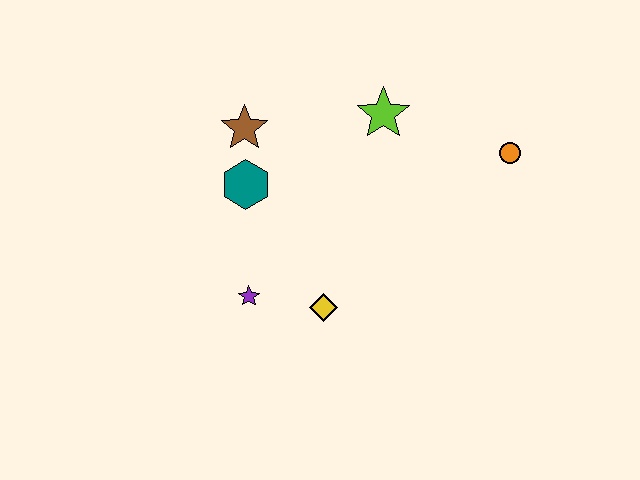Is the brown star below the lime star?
Yes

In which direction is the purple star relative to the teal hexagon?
The purple star is below the teal hexagon.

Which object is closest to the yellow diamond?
The purple star is closest to the yellow diamond.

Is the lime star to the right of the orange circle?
No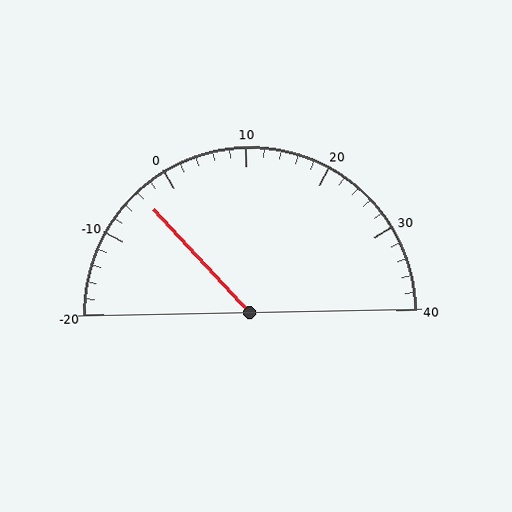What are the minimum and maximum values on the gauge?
The gauge ranges from -20 to 40.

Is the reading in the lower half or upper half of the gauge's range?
The reading is in the lower half of the range (-20 to 40).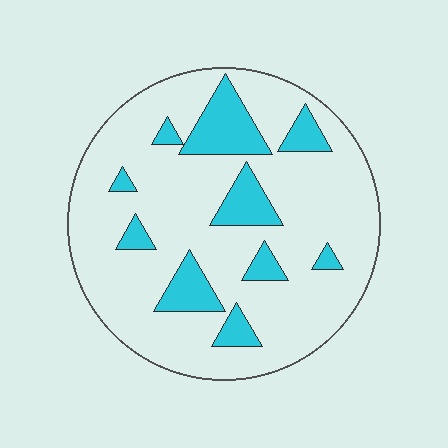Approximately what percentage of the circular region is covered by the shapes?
Approximately 20%.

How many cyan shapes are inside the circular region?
10.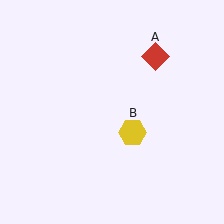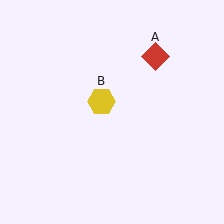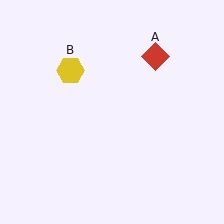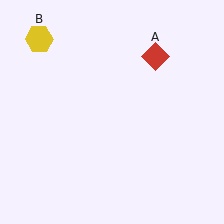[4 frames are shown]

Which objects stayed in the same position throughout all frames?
Red diamond (object A) remained stationary.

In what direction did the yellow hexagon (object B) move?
The yellow hexagon (object B) moved up and to the left.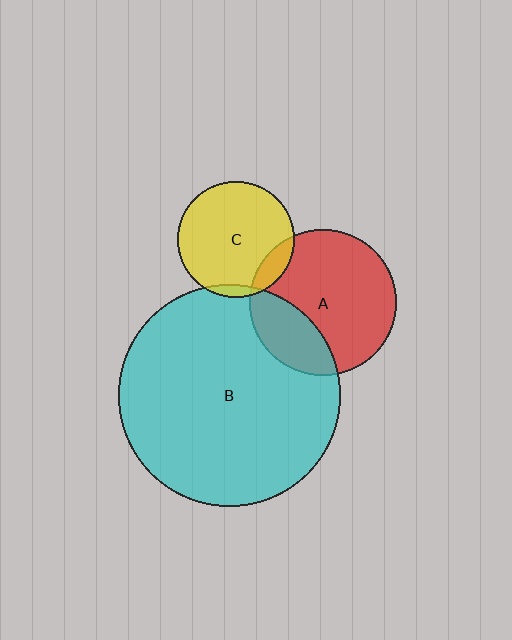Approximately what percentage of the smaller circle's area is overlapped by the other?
Approximately 25%.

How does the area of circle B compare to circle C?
Approximately 3.7 times.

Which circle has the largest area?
Circle B (cyan).